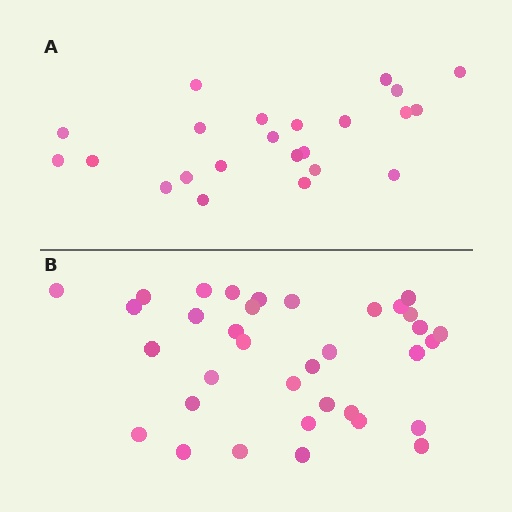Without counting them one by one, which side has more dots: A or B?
Region B (the bottom region) has more dots.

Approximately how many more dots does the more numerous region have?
Region B has roughly 12 or so more dots than region A.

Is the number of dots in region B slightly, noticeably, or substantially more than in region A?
Region B has substantially more. The ratio is roughly 1.5 to 1.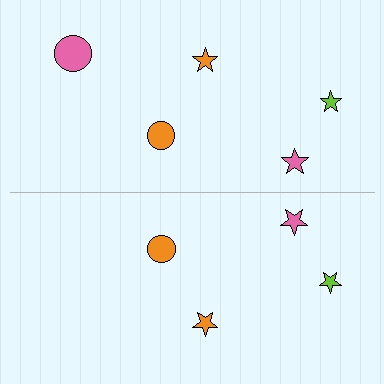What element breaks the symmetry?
A pink circle is missing from the bottom side.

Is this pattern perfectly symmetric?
No, the pattern is not perfectly symmetric. A pink circle is missing from the bottom side.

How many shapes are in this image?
There are 9 shapes in this image.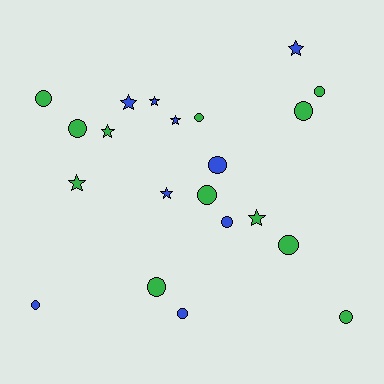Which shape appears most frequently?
Circle, with 13 objects.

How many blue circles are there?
There are 4 blue circles.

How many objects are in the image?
There are 21 objects.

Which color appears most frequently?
Green, with 12 objects.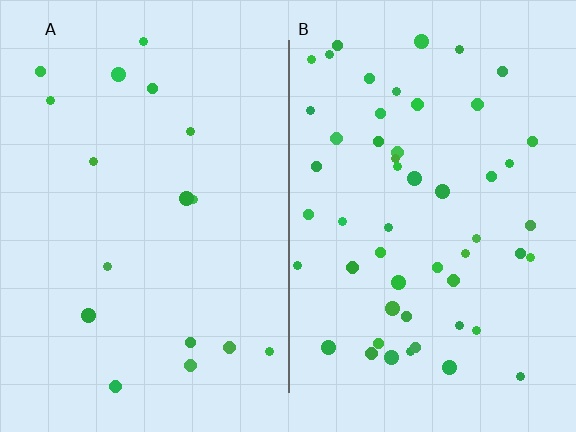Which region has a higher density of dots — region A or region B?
B (the right).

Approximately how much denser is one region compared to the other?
Approximately 3.1× — region B over region A.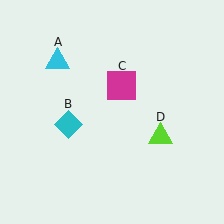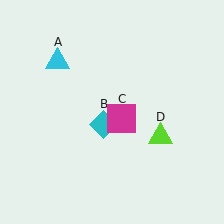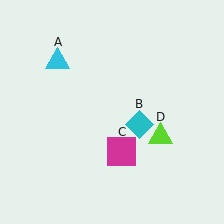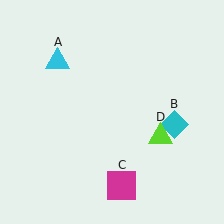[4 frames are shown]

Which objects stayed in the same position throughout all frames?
Cyan triangle (object A) and lime triangle (object D) remained stationary.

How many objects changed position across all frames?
2 objects changed position: cyan diamond (object B), magenta square (object C).